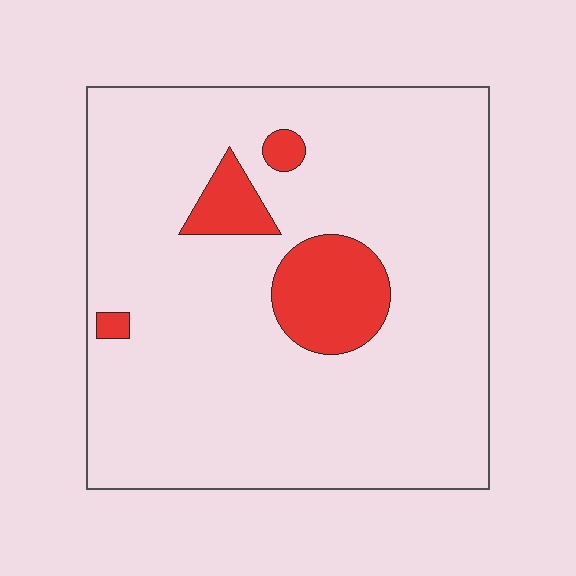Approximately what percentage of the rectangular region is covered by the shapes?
Approximately 10%.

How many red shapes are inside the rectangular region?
4.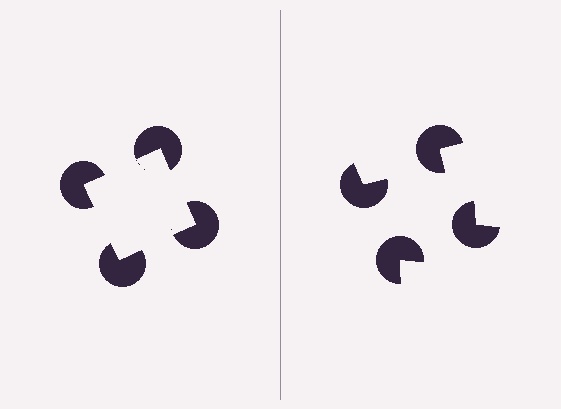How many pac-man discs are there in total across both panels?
8 — 4 on each side.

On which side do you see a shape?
An illusory square appears on the left side. On the right side the wedge cuts are rotated, so no coherent shape forms.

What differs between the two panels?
The pac-man discs are positioned identically on both sides; only the wedge orientations differ. On the left they align to a square; on the right they are misaligned.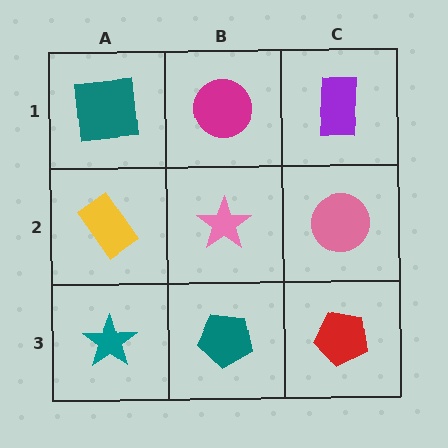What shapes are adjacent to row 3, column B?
A pink star (row 2, column B), a teal star (row 3, column A), a red pentagon (row 3, column C).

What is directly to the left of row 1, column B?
A teal square.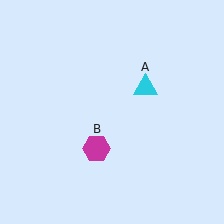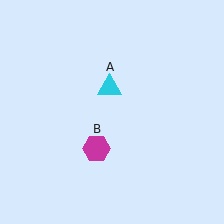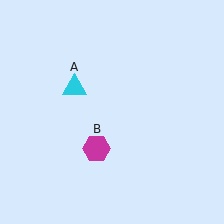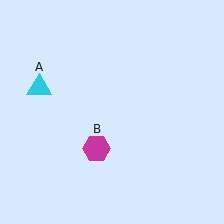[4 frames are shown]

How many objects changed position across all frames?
1 object changed position: cyan triangle (object A).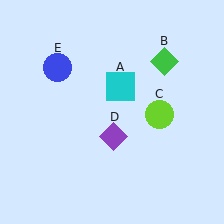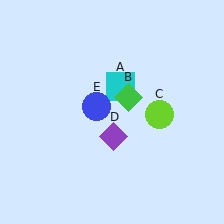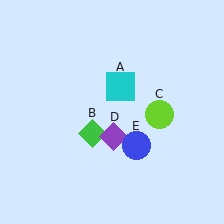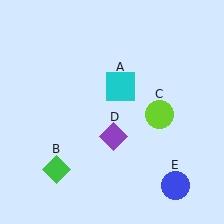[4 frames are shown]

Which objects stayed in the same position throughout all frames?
Cyan square (object A) and lime circle (object C) and purple diamond (object D) remained stationary.